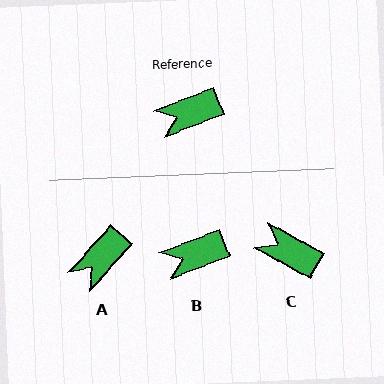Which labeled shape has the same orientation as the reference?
B.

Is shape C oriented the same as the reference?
No, it is off by about 51 degrees.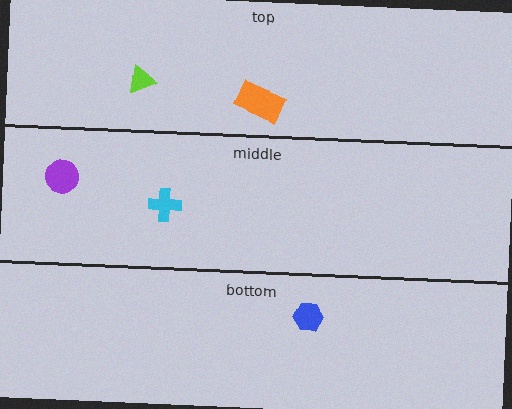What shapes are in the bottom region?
The blue hexagon.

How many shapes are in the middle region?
2.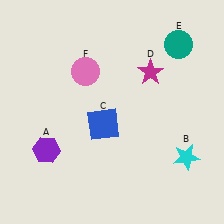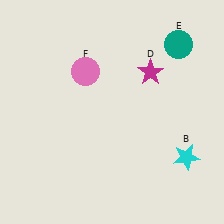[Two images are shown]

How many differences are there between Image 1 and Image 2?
There are 2 differences between the two images.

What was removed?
The blue square (C), the purple hexagon (A) were removed in Image 2.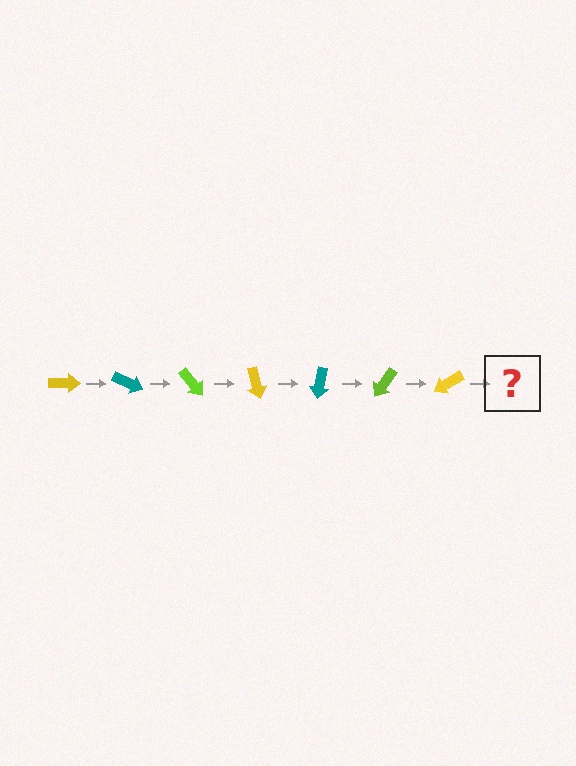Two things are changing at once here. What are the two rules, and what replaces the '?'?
The two rules are that it rotates 25 degrees each step and the color cycles through yellow, teal, and lime. The '?' should be a teal arrow, rotated 175 degrees from the start.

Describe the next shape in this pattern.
It should be a teal arrow, rotated 175 degrees from the start.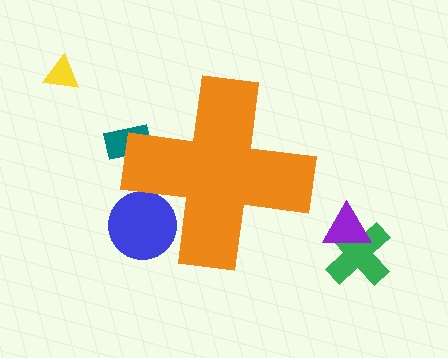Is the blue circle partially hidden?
Yes, the blue circle is partially hidden behind the orange cross.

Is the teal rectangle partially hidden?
Yes, the teal rectangle is partially hidden behind the orange cross.